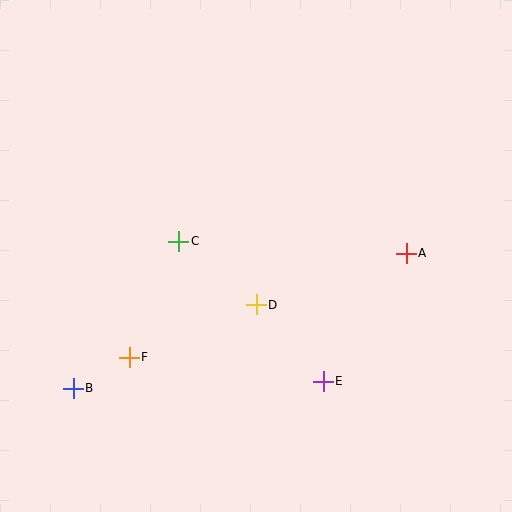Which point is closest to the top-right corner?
Point A is closest to the top-right corner.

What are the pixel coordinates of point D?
Point D is at (256, 305).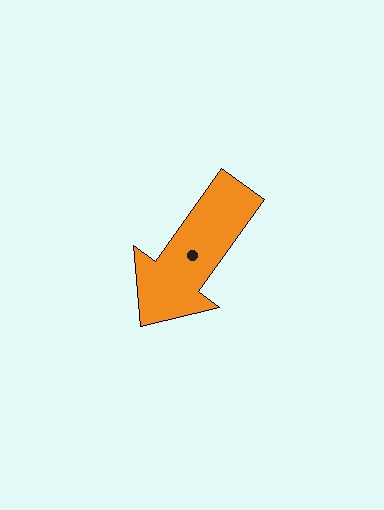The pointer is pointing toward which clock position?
Roughly 7 o'clock.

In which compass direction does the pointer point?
Southwest.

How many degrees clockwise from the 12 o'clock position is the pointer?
Approximately 216 degrees.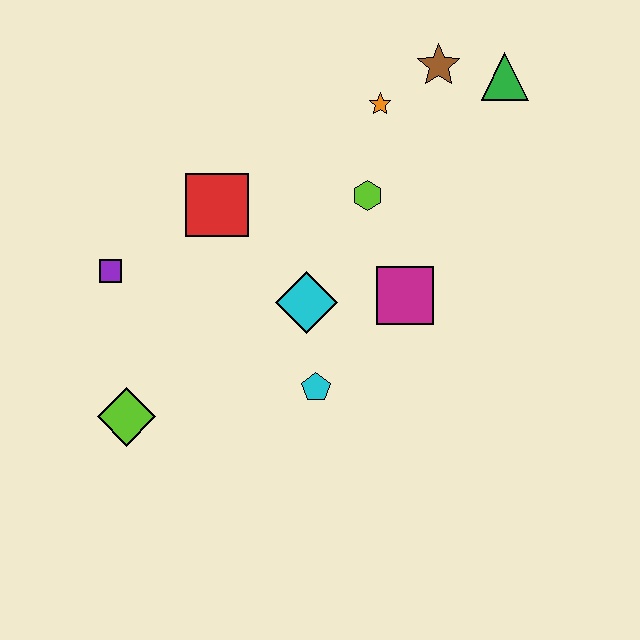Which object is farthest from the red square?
The green triangle is farthest from the red square.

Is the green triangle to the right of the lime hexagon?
Yes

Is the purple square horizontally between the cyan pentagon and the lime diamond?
No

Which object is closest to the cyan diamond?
The cyan pentagon is closest to the cyan diamond.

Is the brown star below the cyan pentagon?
No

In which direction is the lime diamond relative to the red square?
The lime diamond is below the red square.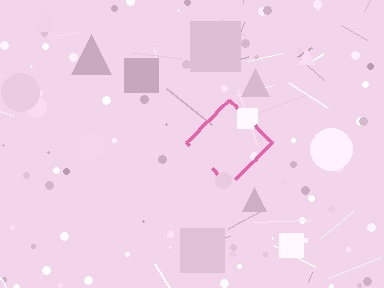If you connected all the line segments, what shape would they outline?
They would outline a diamond.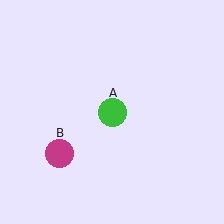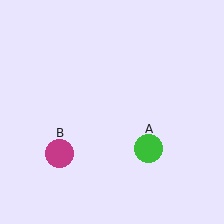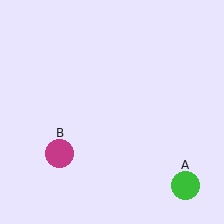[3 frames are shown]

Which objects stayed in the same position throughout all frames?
Magenta circle (object B) remained stationary.